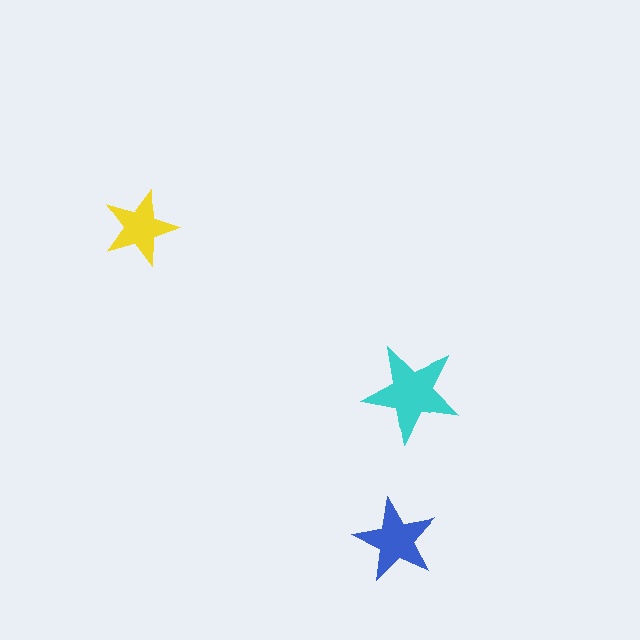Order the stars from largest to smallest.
the cyan one, the blue one, the yellow one.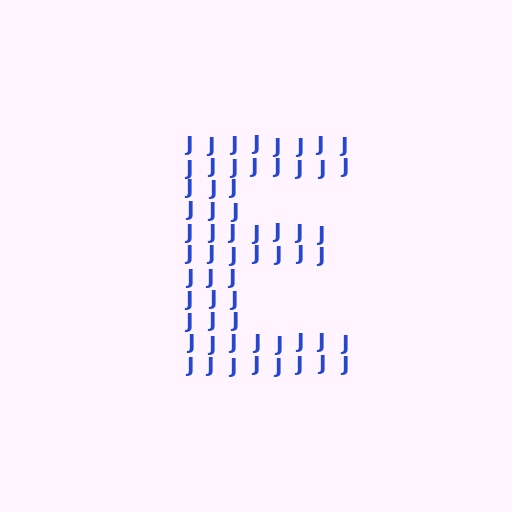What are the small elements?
The small elements are letter J's.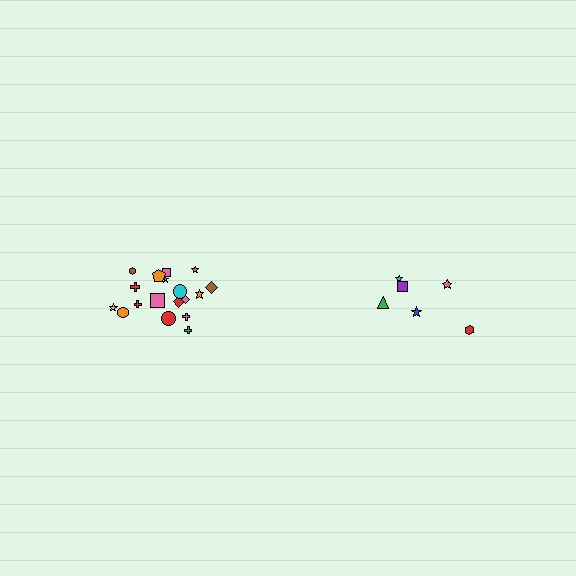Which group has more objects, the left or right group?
The left group.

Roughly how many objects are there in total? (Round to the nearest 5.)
Roughly 25 objects in total.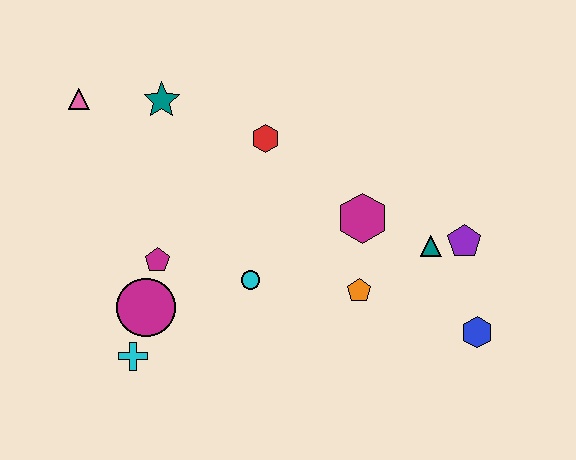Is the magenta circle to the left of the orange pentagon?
Yes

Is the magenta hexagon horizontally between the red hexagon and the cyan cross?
No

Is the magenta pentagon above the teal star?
No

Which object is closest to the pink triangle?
The teal star is closest to the pink triangle.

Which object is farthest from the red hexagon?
The blue hexagon is farthest from the red hexagon.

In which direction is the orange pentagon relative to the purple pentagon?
The orange pentagon is to the left of the purple pentagon.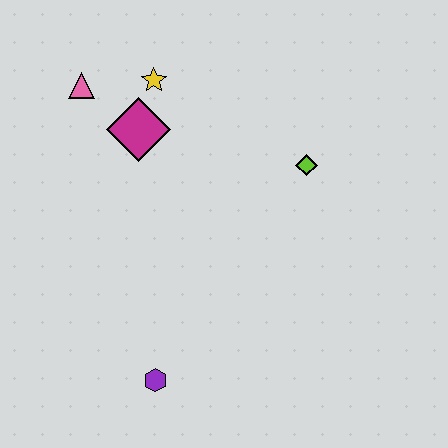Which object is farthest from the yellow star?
The purple hexagon is farthest from the yellow star.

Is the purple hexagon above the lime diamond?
No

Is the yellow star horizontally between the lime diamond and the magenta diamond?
Yes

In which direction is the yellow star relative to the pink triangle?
The yellow star is to the right of the pink triangle.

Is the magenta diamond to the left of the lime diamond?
Yes